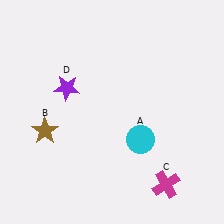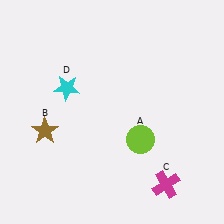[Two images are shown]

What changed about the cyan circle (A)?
In Image 1, A is cyan. In Image 2, it changed to lime.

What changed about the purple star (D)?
In Image 1, D is purple. In Image 2, it changed to cyan.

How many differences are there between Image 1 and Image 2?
There are 2 differences between the two images.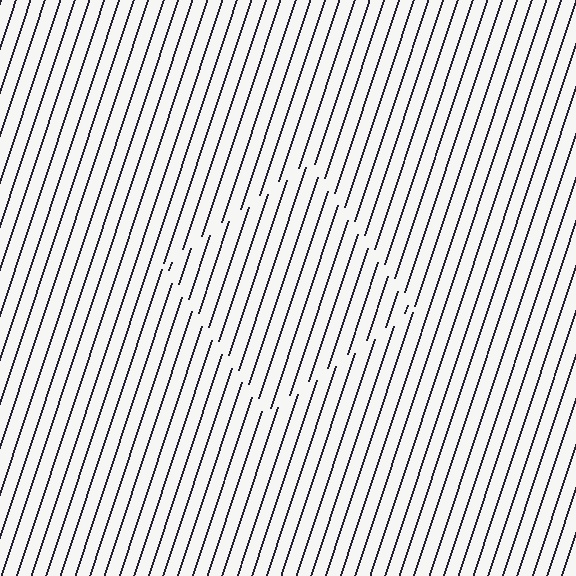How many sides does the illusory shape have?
4 sides — the line-ends trace a square.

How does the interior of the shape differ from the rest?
The interior of the shape contains the same grating, shifted by half a period — the contour is defined by the phase discontinuity where line-ends from the inner and outer gratings abut.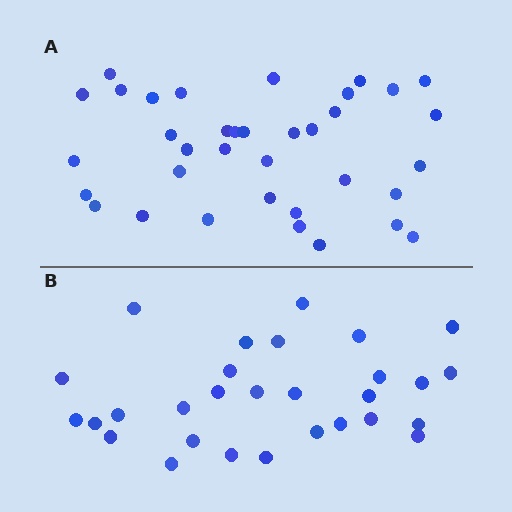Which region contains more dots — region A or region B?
Region A (the top region) has more dots.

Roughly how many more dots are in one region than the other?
Region A has roughly 8 or so more dots than region B.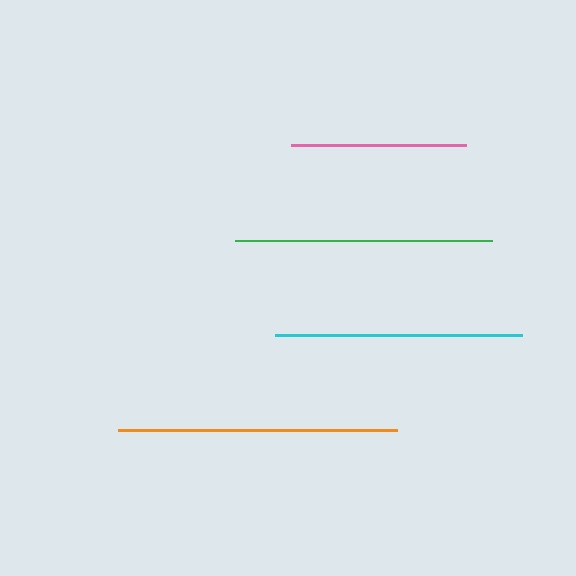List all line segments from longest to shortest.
From longest to shortest: orange, green, cyan, pink.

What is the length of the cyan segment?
The cyan segment is approximately 247 pixels long.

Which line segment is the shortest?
The pink line is the shortest at approximately 175 pixels.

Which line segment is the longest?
The orange line is the longest at approximately 279 pixels.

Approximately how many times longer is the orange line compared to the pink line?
The orange line is approximately 1.6 times the length of the pink line.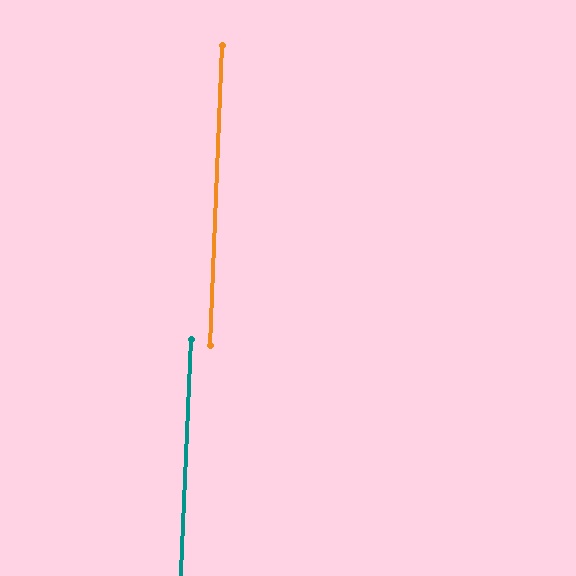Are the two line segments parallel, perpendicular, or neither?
Parallel — their directions differ by only 0.2°.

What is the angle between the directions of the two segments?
Approximately 0 degrees.